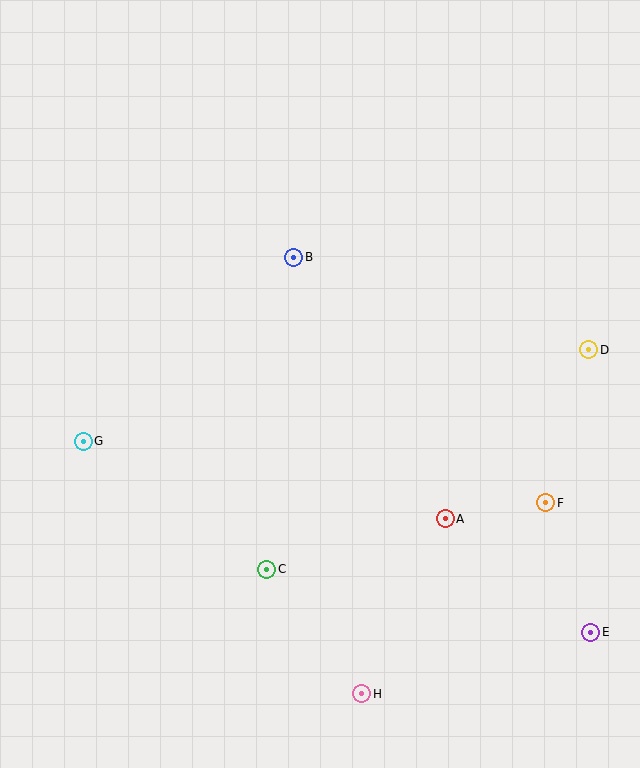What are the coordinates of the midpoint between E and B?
The midpoint between E and B is at (442, 445).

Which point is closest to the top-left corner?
Point B is closest to the top-left corner.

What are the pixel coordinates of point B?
Point B is at (294, 257).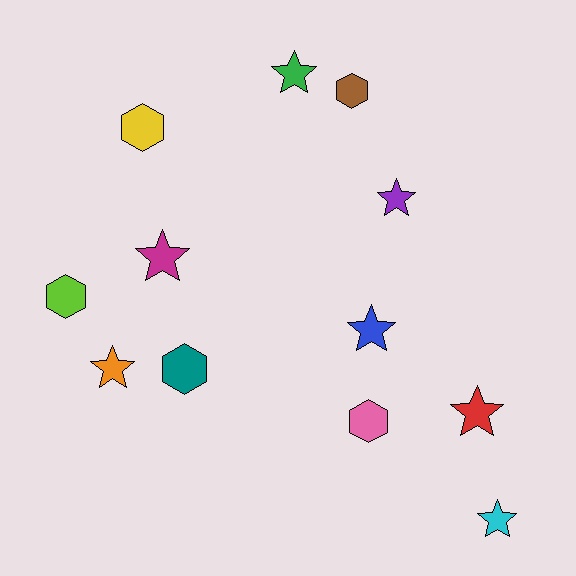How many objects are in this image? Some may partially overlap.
There are 12 objects.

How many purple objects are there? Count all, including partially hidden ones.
There is 1 purple object.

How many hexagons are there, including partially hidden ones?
There are 5 hexagons.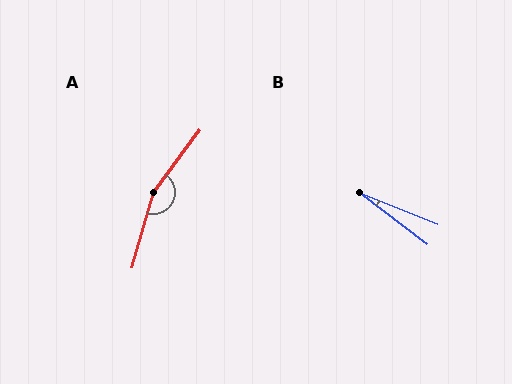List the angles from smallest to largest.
B (16°), A (159°).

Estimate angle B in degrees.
Approximately 16 degrees.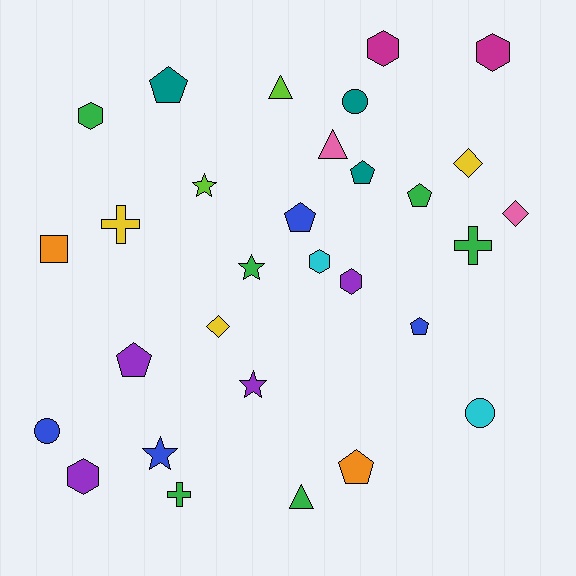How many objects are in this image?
There are 30 objects.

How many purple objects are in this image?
There are 4 purple objects.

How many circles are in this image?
There are 3 circles.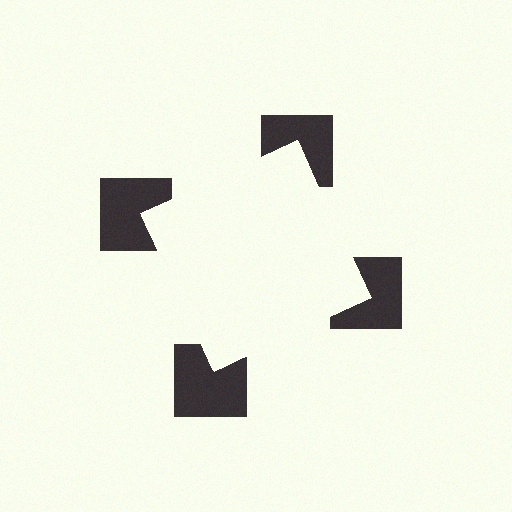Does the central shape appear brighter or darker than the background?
It typically appears slightly brighter than the background, even though no actual brightness change is drawn.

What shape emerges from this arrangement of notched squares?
An illusory square — its edges are inferred from the aligned wedge cuts in the notched squares, not physically drawn.